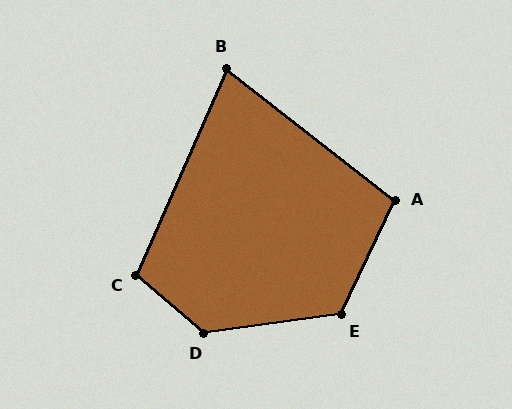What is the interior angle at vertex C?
Approximately 107 degrees (obtuse).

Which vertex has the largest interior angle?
D, at approximately 131 degrees.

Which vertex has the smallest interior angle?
B, at approximately 76 degrees.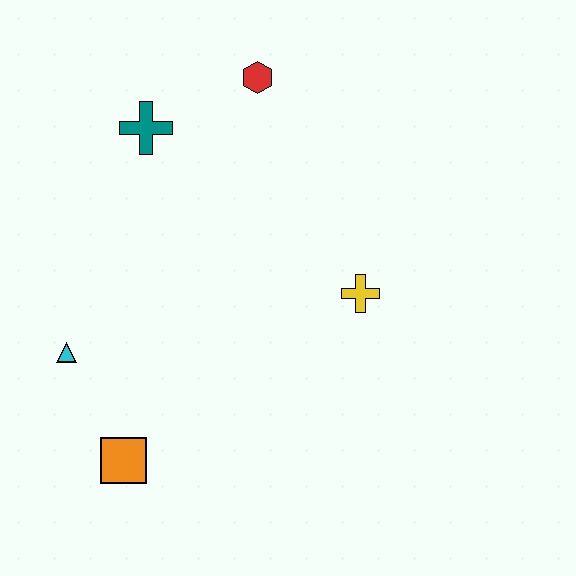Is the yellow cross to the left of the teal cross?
No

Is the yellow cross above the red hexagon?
No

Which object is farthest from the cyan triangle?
The red hexagon is farthest from the cyan triangle.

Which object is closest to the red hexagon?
The teal cross is closest to the red hexagon.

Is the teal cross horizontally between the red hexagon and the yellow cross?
No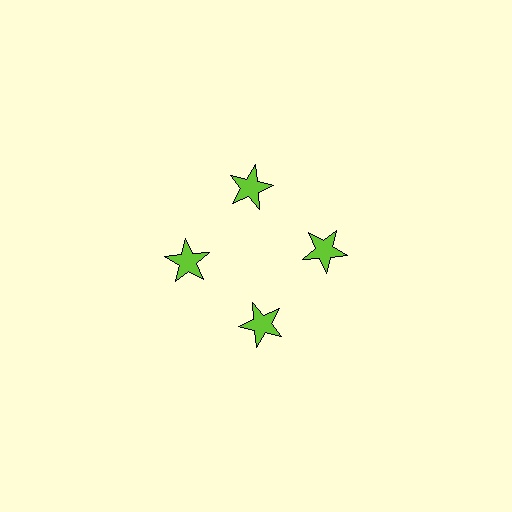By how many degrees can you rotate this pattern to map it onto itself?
The pattern maps onto itself every 90 degrees of rotation.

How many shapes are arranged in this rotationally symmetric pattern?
There are 4 shapes, arranged in 4 groups of 1.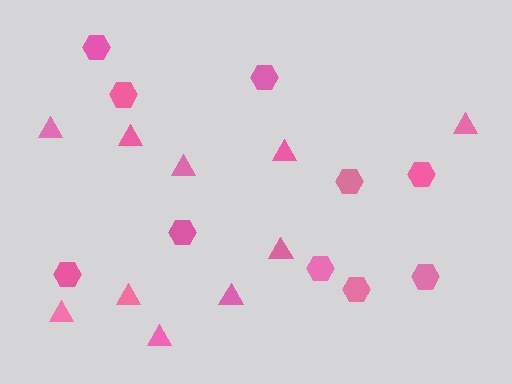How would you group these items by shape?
There are 2 groups: one group of hexagons (10) and one group of triangles (10).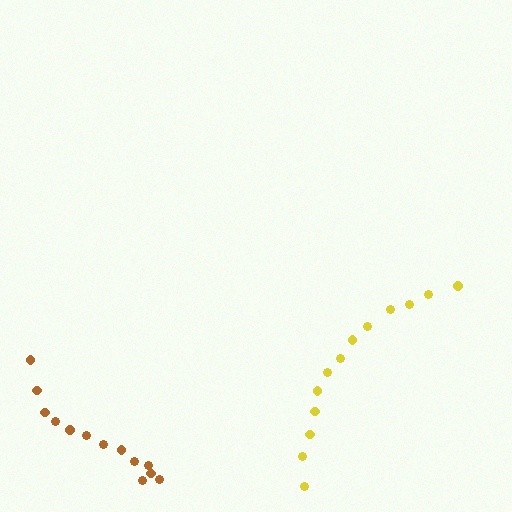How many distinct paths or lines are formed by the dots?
There are 2 distinct paths.